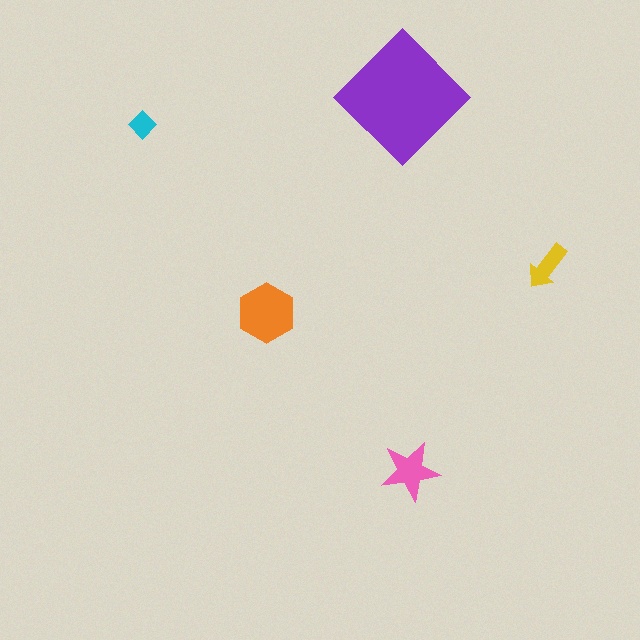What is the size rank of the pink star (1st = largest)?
3rd.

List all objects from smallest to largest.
The cyan diamond, the yellow arrow, the pink star, the orange hexagon, the purple diamond.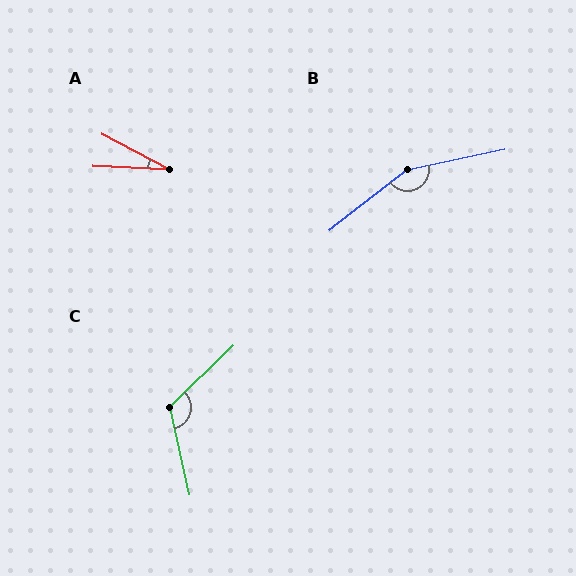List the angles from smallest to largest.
A (25°), C (121°), B (154°).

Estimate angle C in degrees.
Approximately 121 degrees.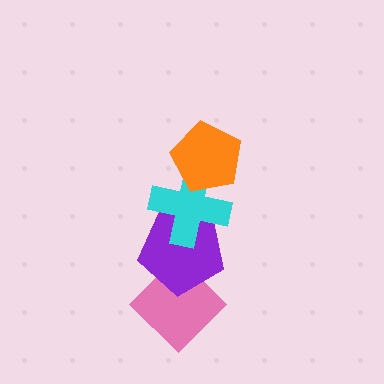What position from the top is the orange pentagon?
The orange pentagon is 1st from the top.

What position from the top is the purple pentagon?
The purple pentagon is 3rd from the top.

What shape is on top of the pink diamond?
The purple pentagon is on top of the pink diamond.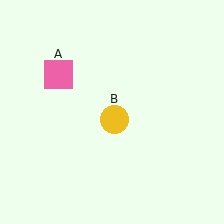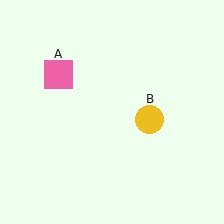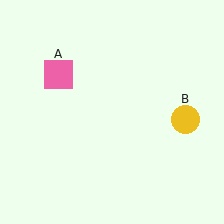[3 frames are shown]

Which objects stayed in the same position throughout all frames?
Pink square (object A) remained stationary.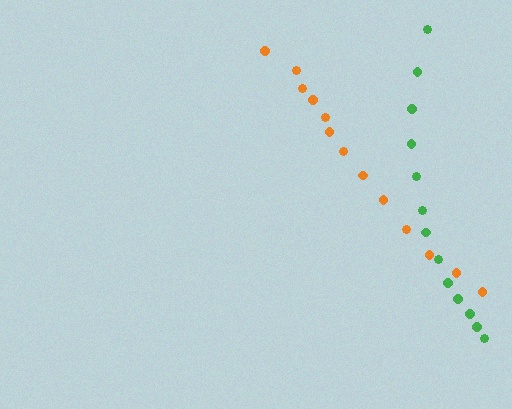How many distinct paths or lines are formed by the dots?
There are 2 distinct paths.